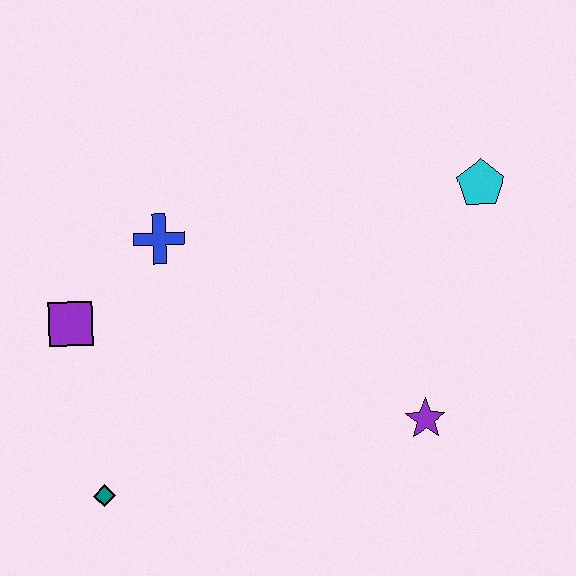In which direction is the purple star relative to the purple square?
The purple star is to the right of the purple square.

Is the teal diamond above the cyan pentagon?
No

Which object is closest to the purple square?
The blue cross is closest to the purple square.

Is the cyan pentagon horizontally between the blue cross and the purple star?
No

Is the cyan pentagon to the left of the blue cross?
No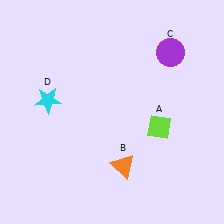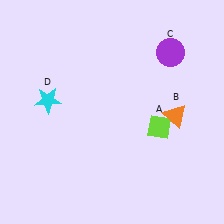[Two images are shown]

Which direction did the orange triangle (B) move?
The orange triangle (B) moved right.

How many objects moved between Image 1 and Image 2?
1 object moved between the two images.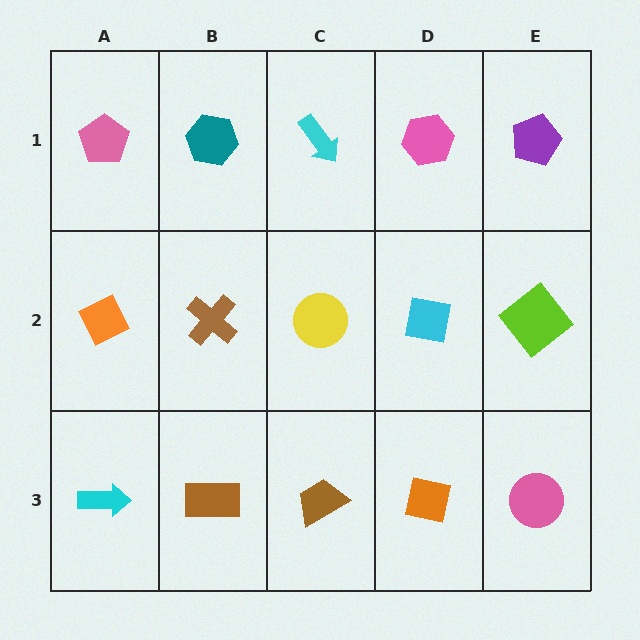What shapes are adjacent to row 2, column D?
A pink hexagon (row 1, column D), an orange square (row 3, column D), a yellow circle (row 2, column C), a lime diamond (row 2, column E).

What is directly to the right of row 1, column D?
A purple pentagon.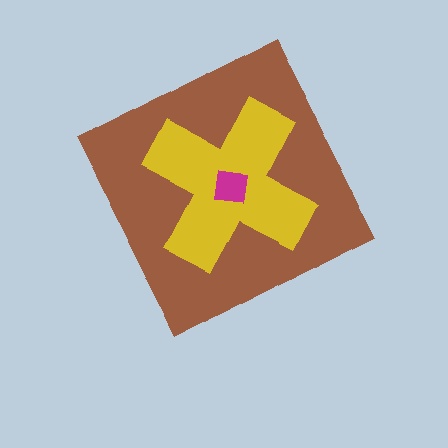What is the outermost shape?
The brown diamond.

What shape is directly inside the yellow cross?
The magenta square.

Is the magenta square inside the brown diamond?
Yes.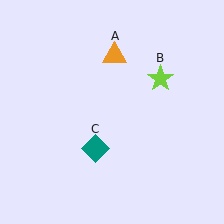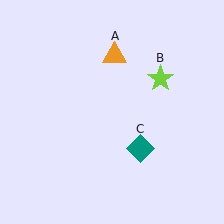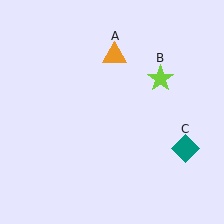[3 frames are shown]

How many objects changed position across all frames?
1 object changed position: teal diamond (object C).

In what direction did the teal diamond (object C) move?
The teal diamond (object C) moved right.